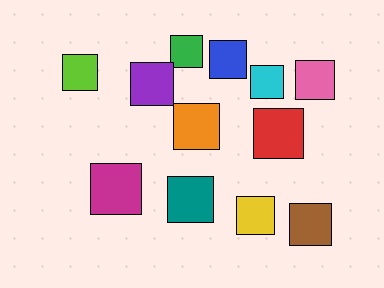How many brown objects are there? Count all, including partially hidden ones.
There is 1 brown object.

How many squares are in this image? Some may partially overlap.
There are 12 squares.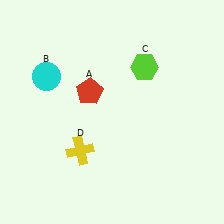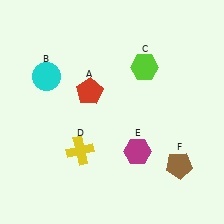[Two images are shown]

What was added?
A magenta hexagon (E), a brown pentagon (F) were added in Image 2.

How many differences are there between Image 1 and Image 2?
There are 2 differences between the two images.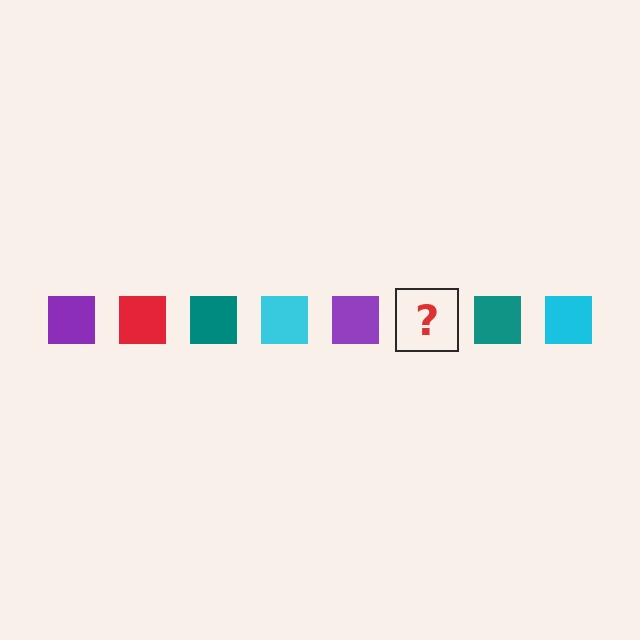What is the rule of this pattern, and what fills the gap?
The rule is that the pattern cycles through purple, red, teal, cyan squares. The gap should be filled with a red square.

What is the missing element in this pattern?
The missing element is a red square.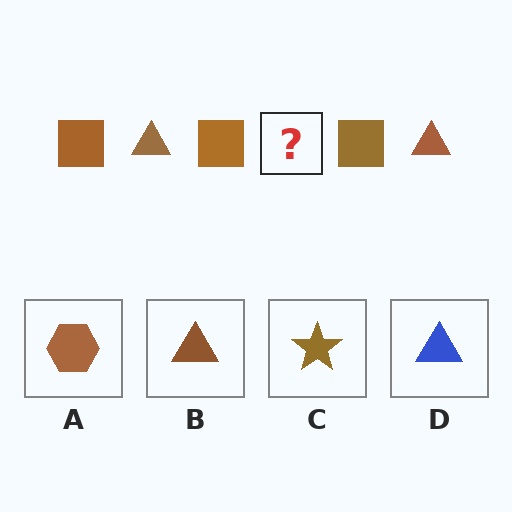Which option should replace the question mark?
Option B.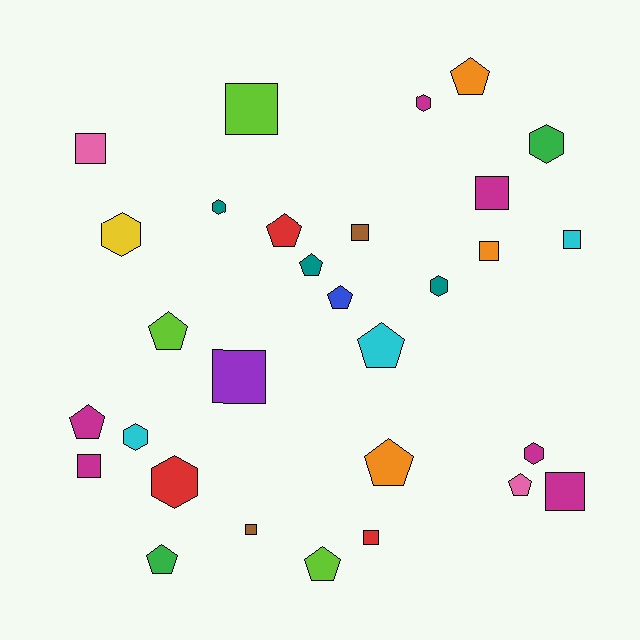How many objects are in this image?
There are 30 objects.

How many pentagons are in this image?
There are 11 pentagons.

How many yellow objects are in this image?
There is 1 yellow object.